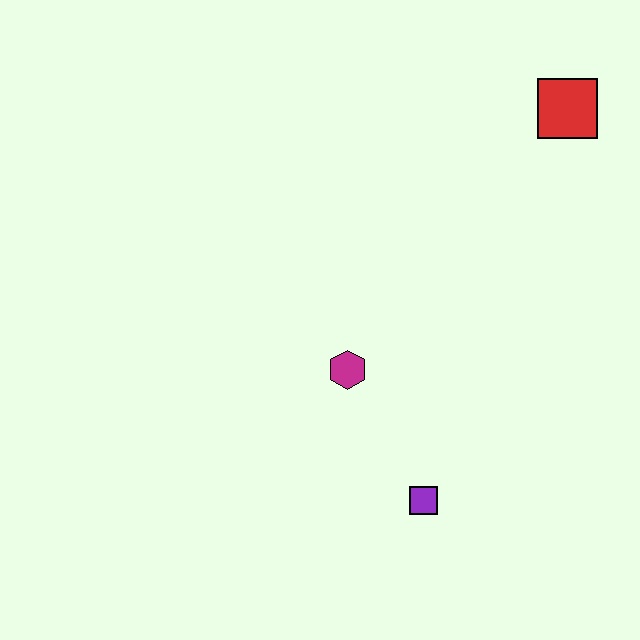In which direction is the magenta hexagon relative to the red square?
The magenta hexagon is below the red square.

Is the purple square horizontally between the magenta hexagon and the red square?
Yes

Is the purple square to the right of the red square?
No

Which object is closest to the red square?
The magenta hexagon is closest to the red square.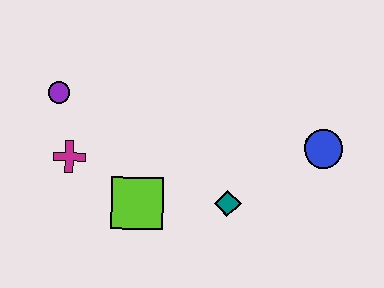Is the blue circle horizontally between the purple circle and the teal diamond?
No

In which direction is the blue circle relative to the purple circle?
The blue circle is to the right of the purple circle.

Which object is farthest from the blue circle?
The purple circle is farthest from the blue circle.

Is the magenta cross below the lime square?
No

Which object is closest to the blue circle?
The teal diamond is closest to the blue circle.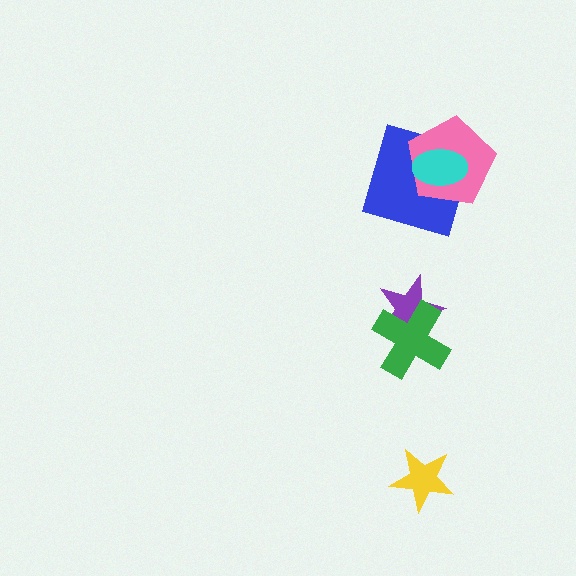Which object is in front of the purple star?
The green cross is in front of the purple star.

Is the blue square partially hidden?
Yes, it is partially covered by another shape.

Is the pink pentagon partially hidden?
Yes, it is partially covered by another shape.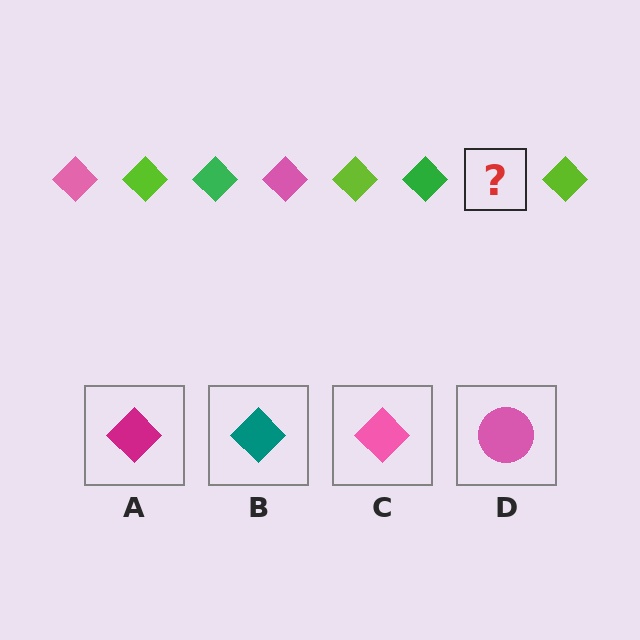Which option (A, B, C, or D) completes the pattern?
C.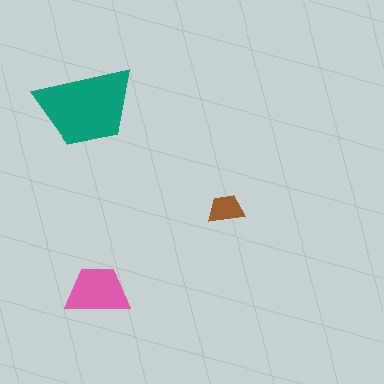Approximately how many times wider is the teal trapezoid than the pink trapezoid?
About 1.5 times wider.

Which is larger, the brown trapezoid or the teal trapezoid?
The teal one.